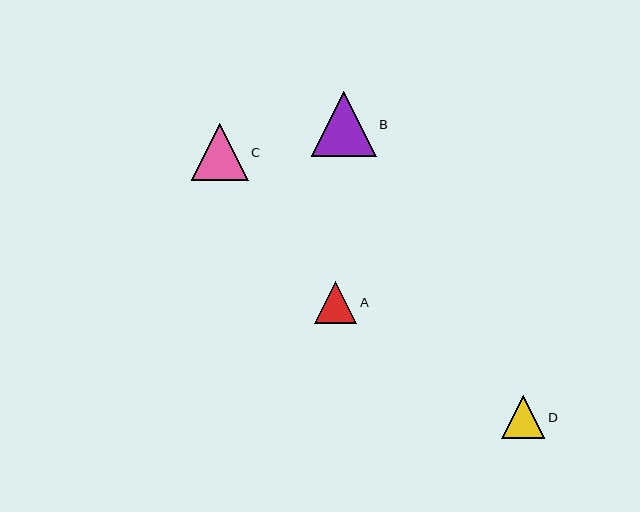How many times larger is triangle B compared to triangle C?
Triangle B is approximately 1.1 times the size of triangle C.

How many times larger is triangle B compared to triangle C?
Triangle B is approximately 1.1 times the size of triangle C.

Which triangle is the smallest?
Triangle A is the smallest with a size of approximately 42 pixels.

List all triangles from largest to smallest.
From largest to smallest: B, C, D, A.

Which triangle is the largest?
Triangle B is the largest with a size of approximately 64 pixels.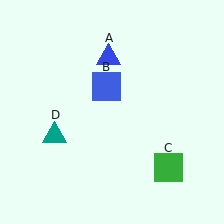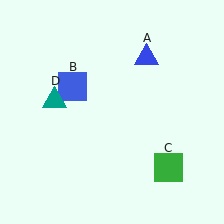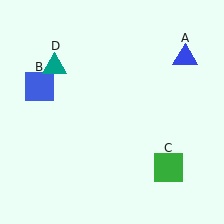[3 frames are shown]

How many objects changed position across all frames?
3 objects changed position: blue triangle (object A), blue square (object B), teal triangle (object D).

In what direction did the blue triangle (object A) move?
The blue triangle (object A) moved right.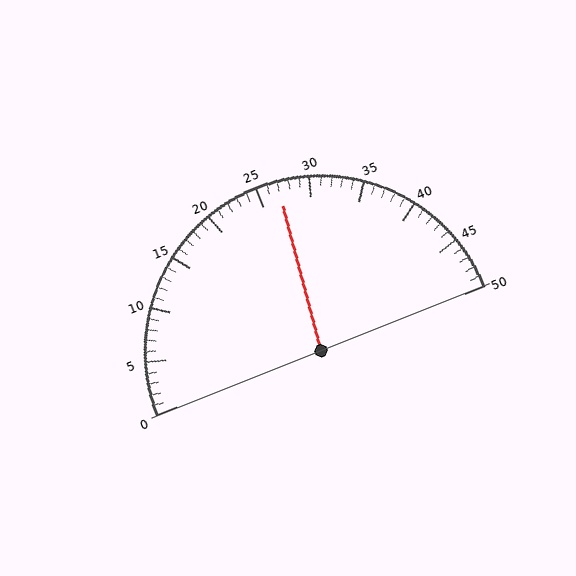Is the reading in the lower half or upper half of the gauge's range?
The reading is in the upper half of the range (0 to 50).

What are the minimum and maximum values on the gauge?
The gauge ranges from 0 to 50.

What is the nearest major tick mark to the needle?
The nearest major tick mark is 25.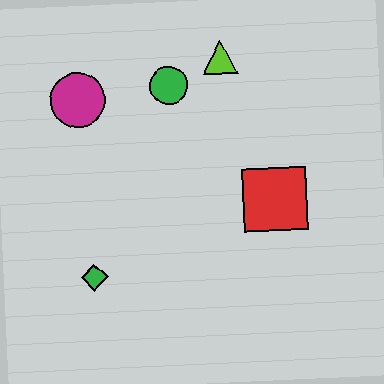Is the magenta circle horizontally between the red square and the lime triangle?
No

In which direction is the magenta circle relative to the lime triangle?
The magenta circle is to the left of the lime triangle.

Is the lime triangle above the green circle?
Yes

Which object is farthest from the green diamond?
The lime triangle is farthest from the green diamond.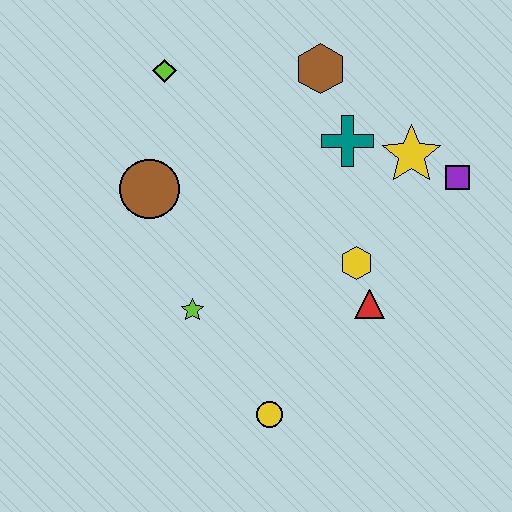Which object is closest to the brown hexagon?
The teal cross is closest to the brown hexagon.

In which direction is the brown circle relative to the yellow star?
The brown circle is to the left of the yellow star.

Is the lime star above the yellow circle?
Yes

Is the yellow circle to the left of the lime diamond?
No